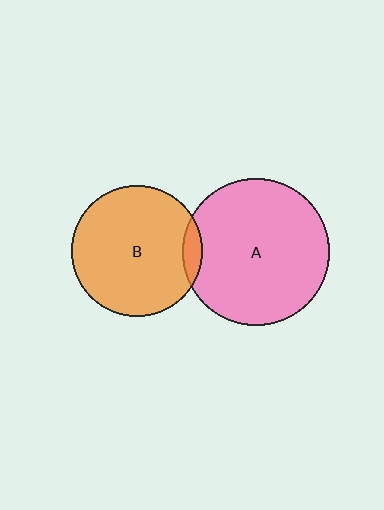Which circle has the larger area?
Circle A (pink).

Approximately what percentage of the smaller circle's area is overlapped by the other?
Approximately 5%.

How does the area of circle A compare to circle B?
Approximately 1.2 times.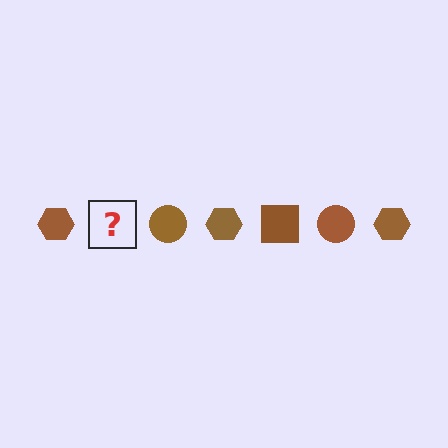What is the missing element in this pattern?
The missing element is a brown square.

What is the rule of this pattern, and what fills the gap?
The rule is that the pattern cycles through hexagon, square, circle shapes in brown. The gap should be filled with a brown square.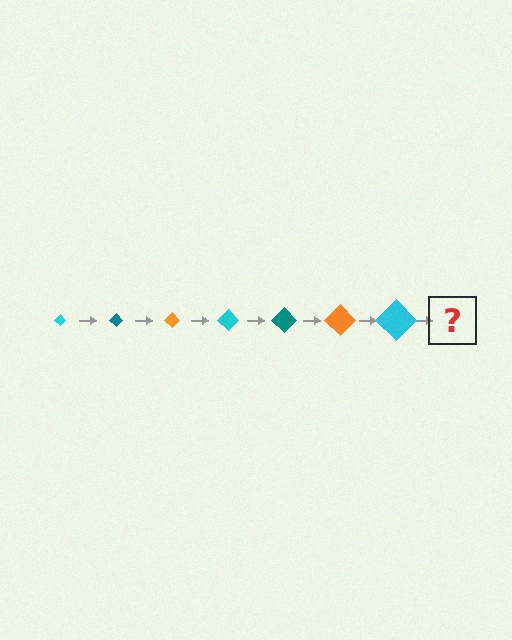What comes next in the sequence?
The next element should be a teal diamond, larger than the previous one.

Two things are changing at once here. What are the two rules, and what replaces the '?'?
The two rules are that the diamond grows larger each step and the color cycles through cyan, teal, and orange. The '?' should be a teal diamond, larger than the previous one.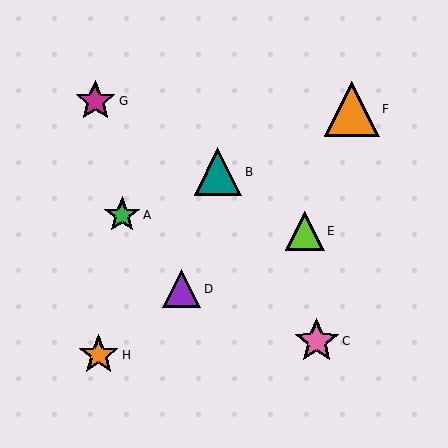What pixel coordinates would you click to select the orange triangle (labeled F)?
Click at (352, 109) to select the orange triangle F.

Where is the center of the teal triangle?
The center of the teal triangle is at (218, 172).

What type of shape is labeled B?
Shape B is a teal triangle.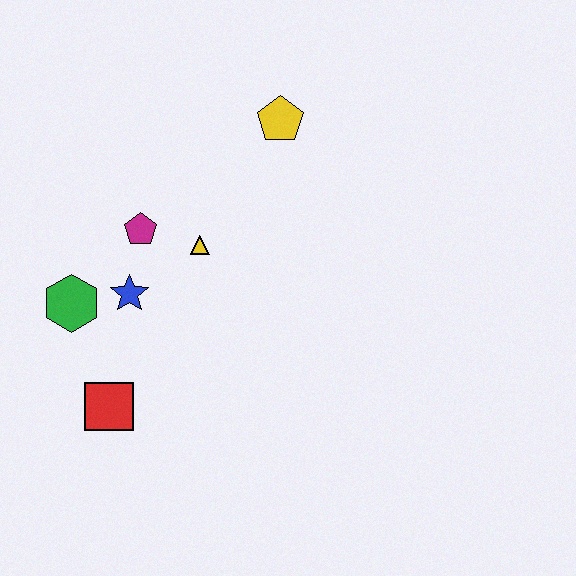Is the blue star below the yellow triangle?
Yes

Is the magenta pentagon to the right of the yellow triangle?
No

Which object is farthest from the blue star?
The yellow pentagon is farthest from the blue star.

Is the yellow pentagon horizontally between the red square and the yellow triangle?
No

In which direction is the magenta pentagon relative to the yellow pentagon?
The magenta pentagon is to the left of the yellow pentagon.